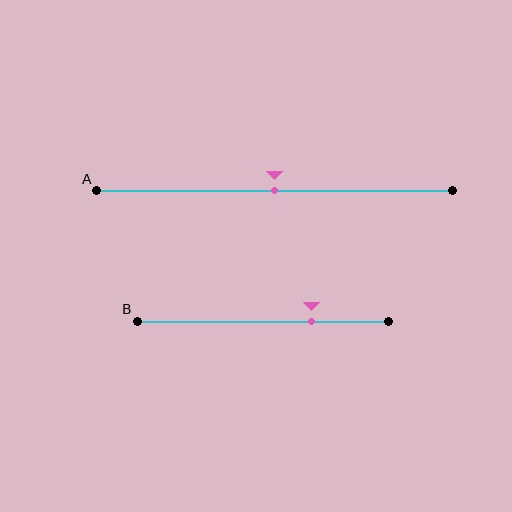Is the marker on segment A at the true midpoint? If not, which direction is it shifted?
Yes, the marker on segment A is at the true midpoint.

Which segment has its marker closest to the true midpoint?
Segment A has its marker closest to the true midpoint.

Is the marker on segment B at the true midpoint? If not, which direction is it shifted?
No, the marker on segment B is shifted to the right by about 19% of the segment length.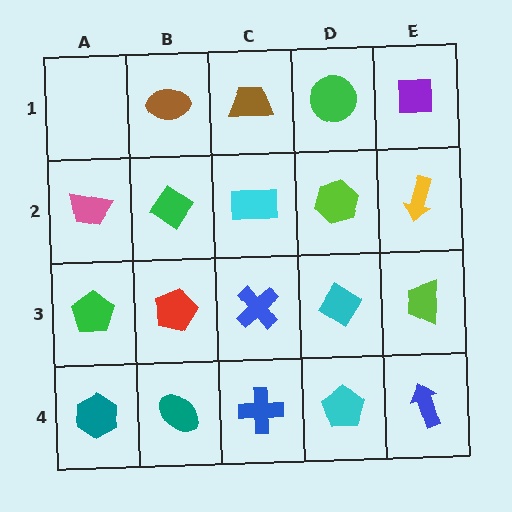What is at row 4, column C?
A blue cross.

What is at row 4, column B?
A teal ellipse.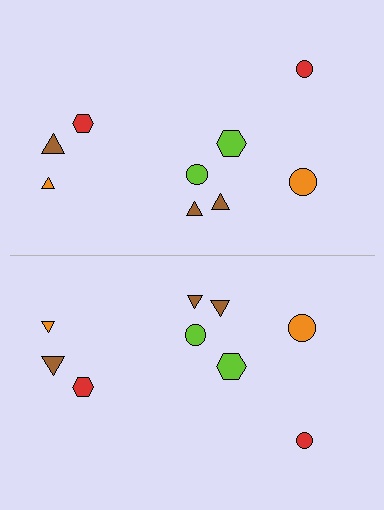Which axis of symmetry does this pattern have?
The pattern has a horizontal axis of symmetry running through the center of the image.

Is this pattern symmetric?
Yes, this pattern has bilateral (reflection) symmetry.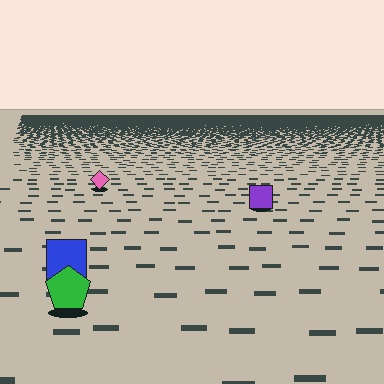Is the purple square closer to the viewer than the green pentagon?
No. The green pentagon is closer — you can tell from the texture gradient: the ground texture is coarser near it.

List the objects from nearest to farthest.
From nearest to farthest: the green pentagon, the blue square, the purple square, the pink diamond.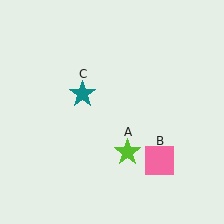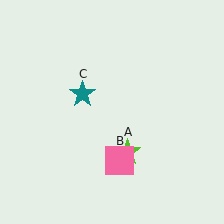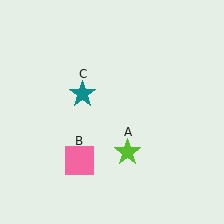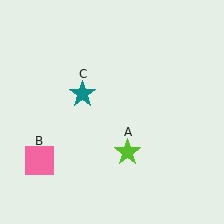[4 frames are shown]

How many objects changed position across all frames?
1 object changed position: pink square (object B).